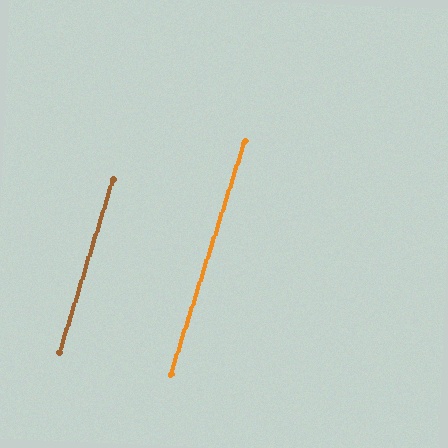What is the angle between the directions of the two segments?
Approximately 0 degrees.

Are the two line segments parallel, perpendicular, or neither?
Parallel — their directions differ by only 0.5°.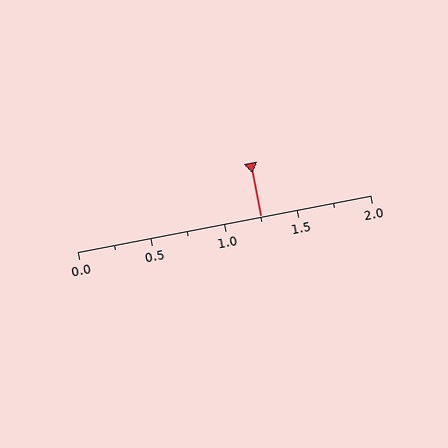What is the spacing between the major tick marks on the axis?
The major ticks are spaced 0.5 apart.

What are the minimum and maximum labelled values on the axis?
The axis runs from 0.0 to 2.0.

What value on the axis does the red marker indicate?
The marker indicates approximately 1.25.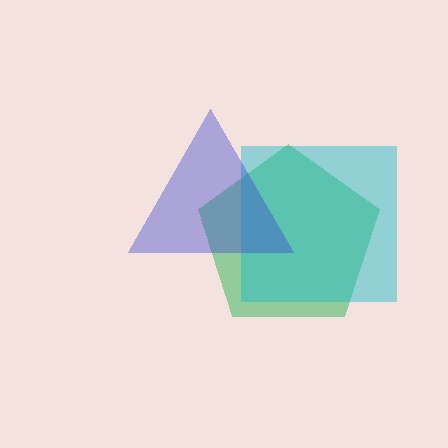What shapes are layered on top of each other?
The layered shapes are: a green pentagon, a cyan square, a blue triangle.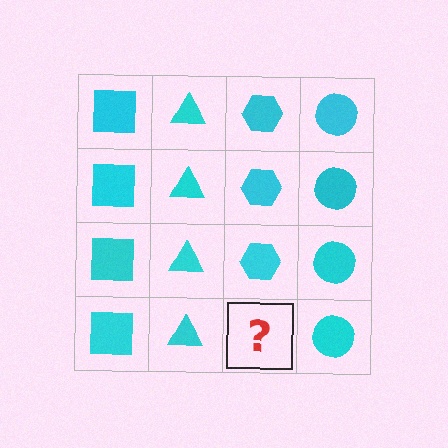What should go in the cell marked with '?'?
The missing cell should contain a cyan hexagon.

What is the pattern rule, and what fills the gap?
The rule is that each column has a consistent shape. The gap should be filled with a cyan hexagon.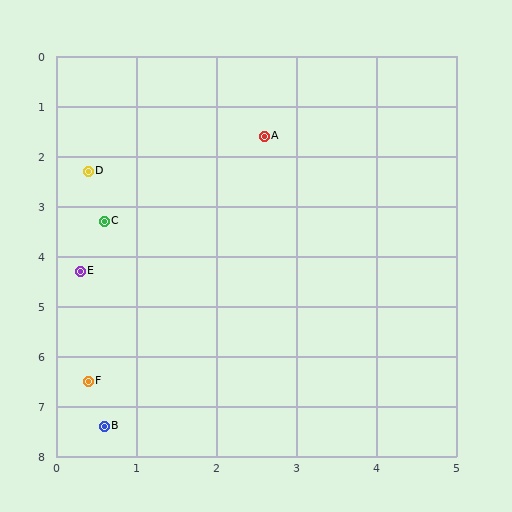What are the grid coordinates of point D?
Point D is at approximately (0.4, 2.3).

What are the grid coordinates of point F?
Point F is at approximately (0.4, 6.5).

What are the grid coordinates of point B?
Point B is at approximately (0.6, 7.4).